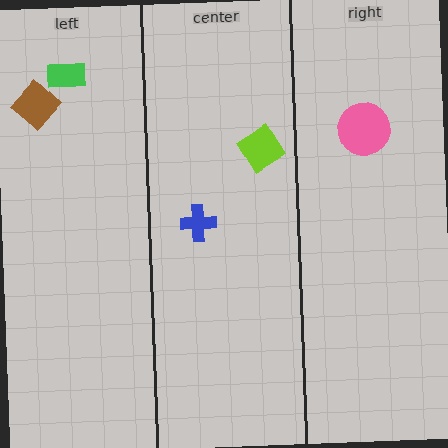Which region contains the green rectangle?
The left region.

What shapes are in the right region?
The pink circle.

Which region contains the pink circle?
The right region.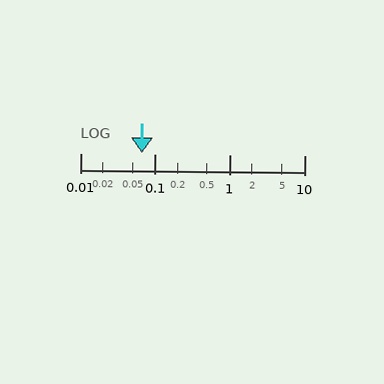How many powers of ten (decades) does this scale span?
The scale spans 3 decades, from 0.01 to 10.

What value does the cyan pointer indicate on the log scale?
The pointer indicates approximately 0.066.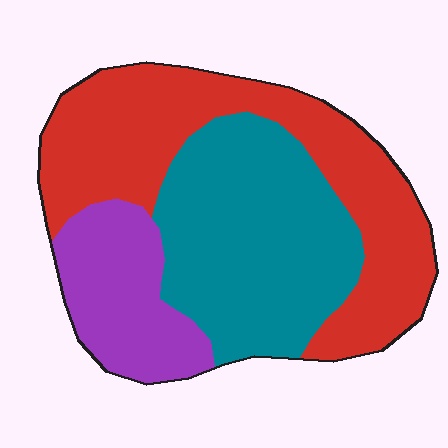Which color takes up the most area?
Red, at roughly 45%.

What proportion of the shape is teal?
Teal covers 38% of the shape.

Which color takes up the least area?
Purple, at roughly 20%.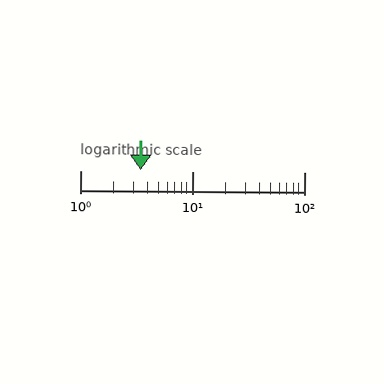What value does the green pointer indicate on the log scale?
The pointer indicates approximately 3.5.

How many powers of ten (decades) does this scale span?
The scale spans 2 decades, from 1 to 100.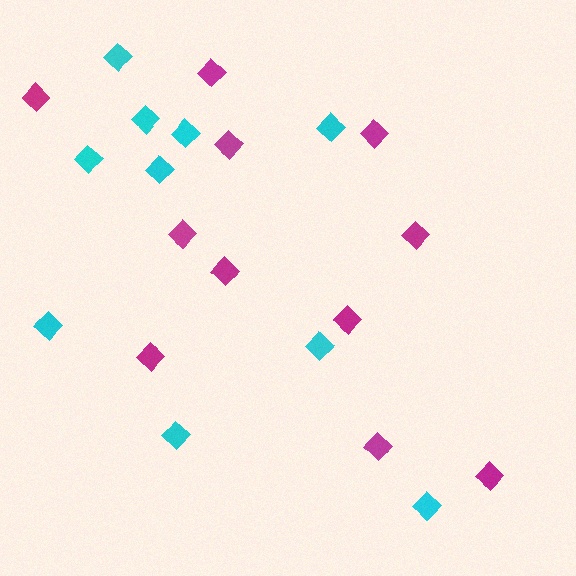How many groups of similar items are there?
There are 2 groups: one group of cyan diamonds (10) and one group of magenta diamonds (11).